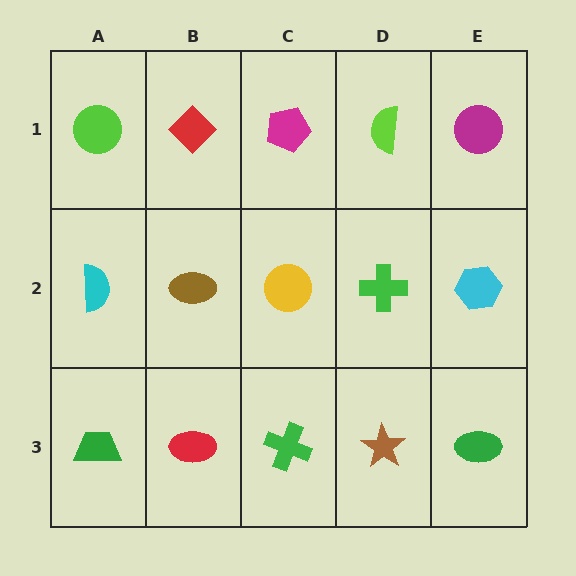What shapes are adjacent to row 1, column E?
A cyan hexagon (row 2, column E), a lime semicircle (row 1, column D).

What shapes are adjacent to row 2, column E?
A magenta circle (row 1, column E), a green ellipse (row 3, column E), a green cross (row 2, column D).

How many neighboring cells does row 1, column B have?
3.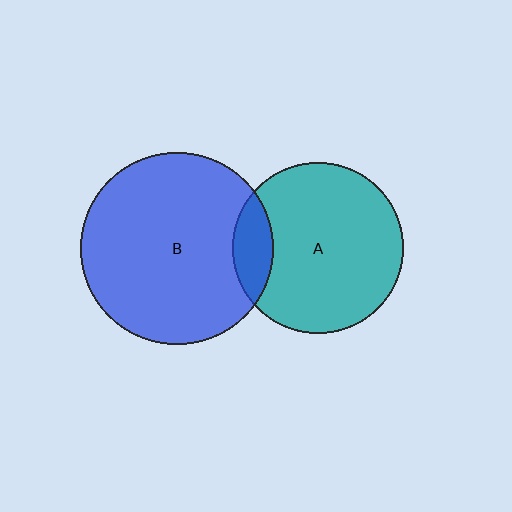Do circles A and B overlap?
Yes.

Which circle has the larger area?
Circle B (blue).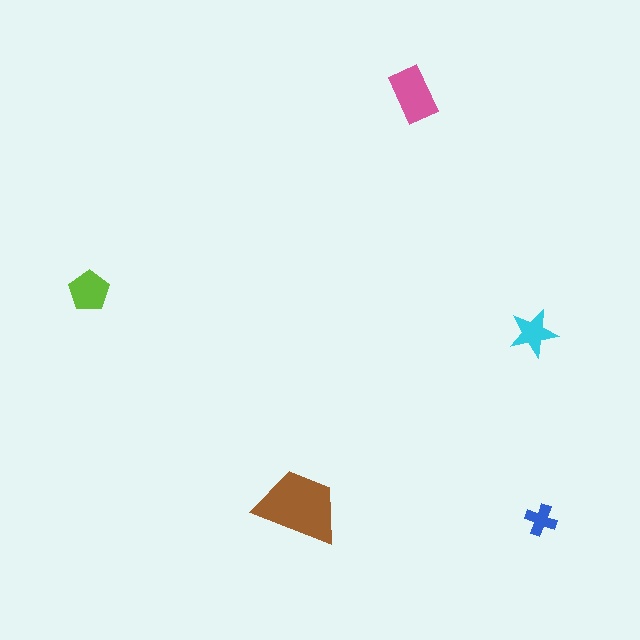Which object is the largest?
The brown trapezoid.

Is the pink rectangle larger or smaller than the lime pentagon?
Larger.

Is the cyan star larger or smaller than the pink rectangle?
Smaller.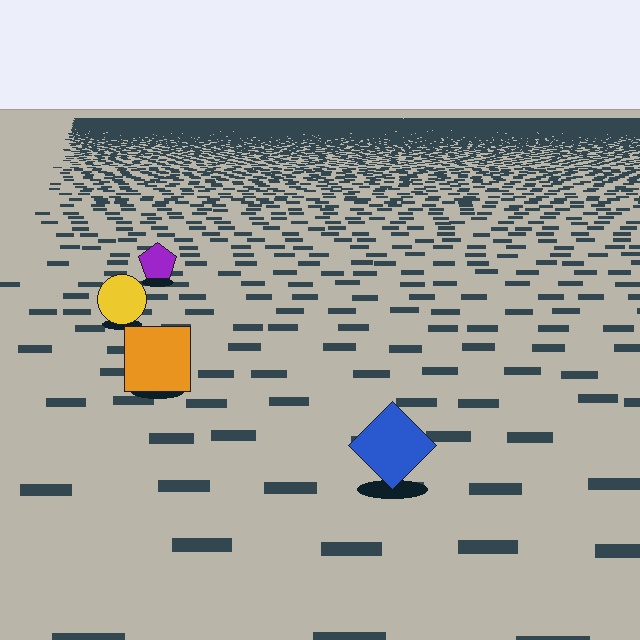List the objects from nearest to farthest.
From nearest to farthest: the blue diamond, the orange square, the yellow circle, the purple pentagon.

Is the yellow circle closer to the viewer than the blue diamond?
No. The blue diamond is closer — you can tell from the texture gradient: the ground texture is coarser near it.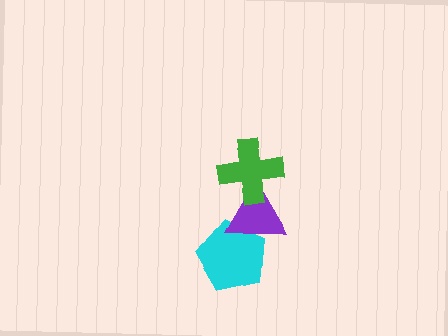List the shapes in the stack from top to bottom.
From top to bottom: the green cross, the purple triangle, the cyan pentagon.